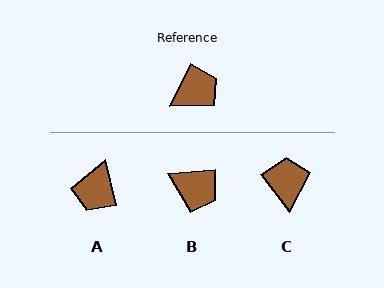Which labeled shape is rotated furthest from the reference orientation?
A, about 141 degrees away.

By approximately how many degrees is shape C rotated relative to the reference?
Approximately 62 degrees counter-clockwise.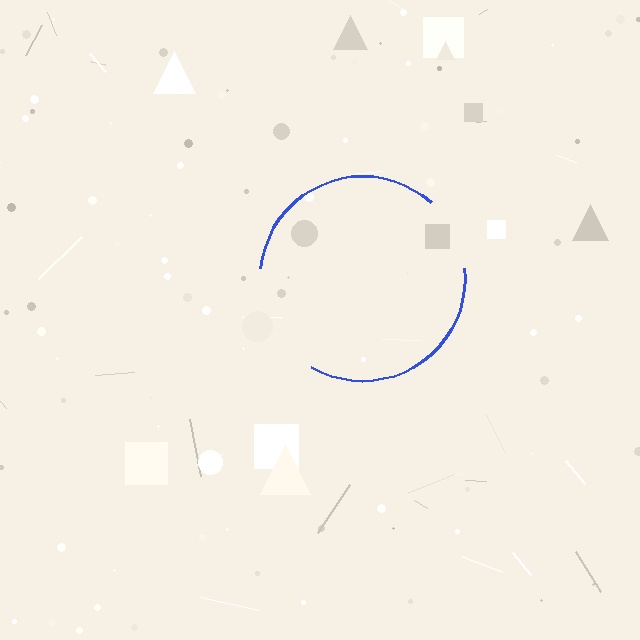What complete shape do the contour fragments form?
The contour fragments form a circle.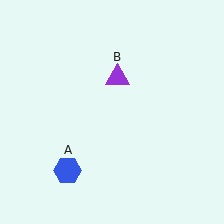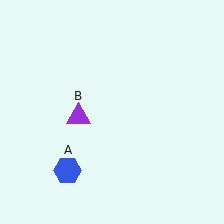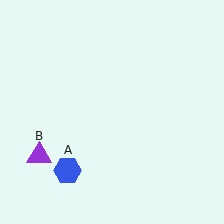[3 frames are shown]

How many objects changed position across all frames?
1 object changed position: purple triangle (object B).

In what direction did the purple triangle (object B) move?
The purple triangle (object B) moved down and to the left.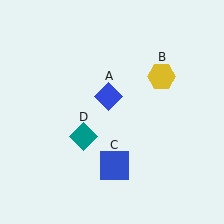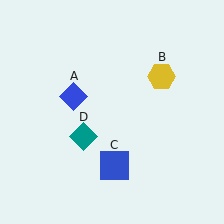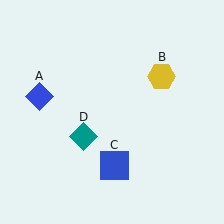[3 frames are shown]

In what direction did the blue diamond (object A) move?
The blue diamond (object A) moved left.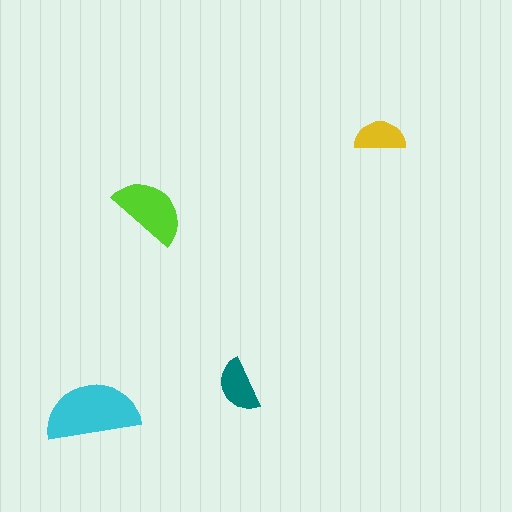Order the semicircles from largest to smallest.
the cyan one, the lime one, the teal one, the yellow one.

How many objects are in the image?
There are 4 objects in the image.